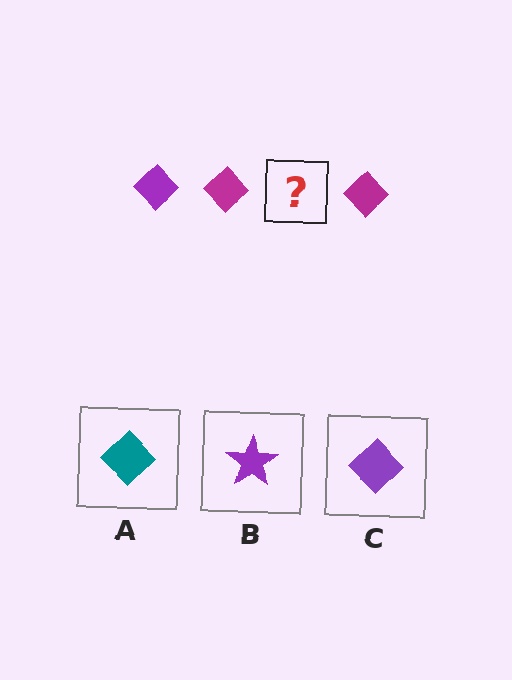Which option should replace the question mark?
Option C.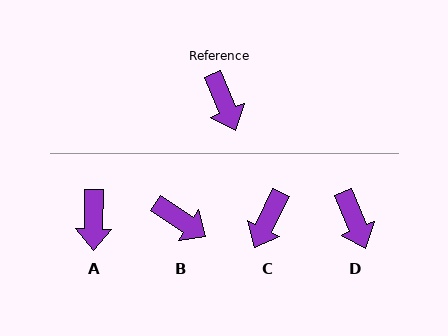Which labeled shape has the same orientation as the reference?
D.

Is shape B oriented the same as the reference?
No, it is off by about 34 degrees.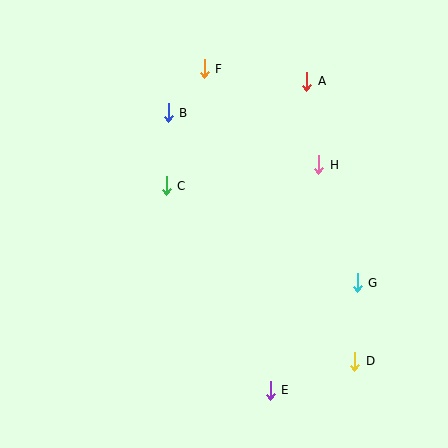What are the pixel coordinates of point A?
Point A is at (307, 81).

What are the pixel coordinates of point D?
Point D is at (355, 361).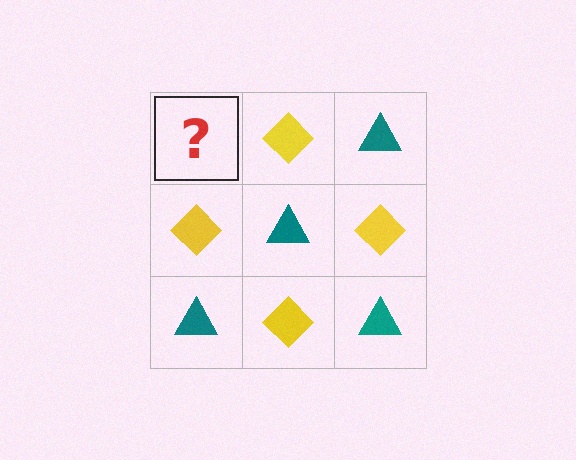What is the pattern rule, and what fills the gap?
The rule is that it alternates teal triangle and yellow diamond in a checkerboard pattern. The gap should be filled with a teal triangle.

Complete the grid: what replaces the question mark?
The question mark should be replaced with a teal triangle.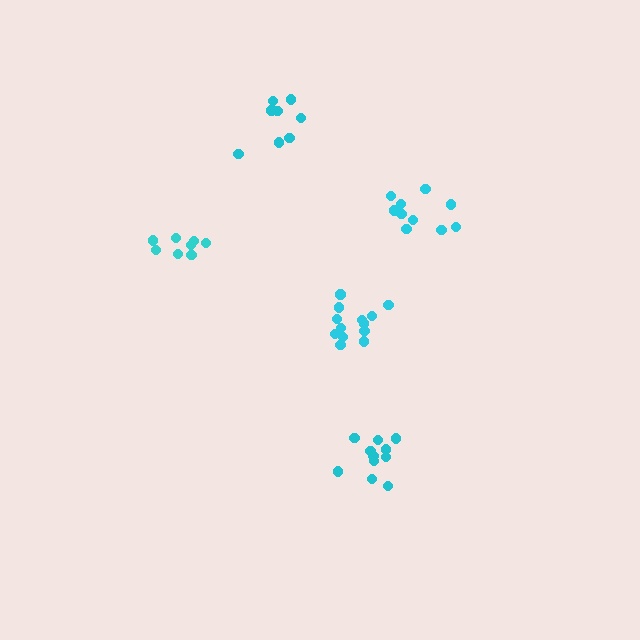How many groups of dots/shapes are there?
There are 5 groups.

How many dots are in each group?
Group 1: 10 dots, Group 2: 11 dots, Group 3: 8 dots, Group 4: 8 dots, Group 5: 13 dots (50 total).